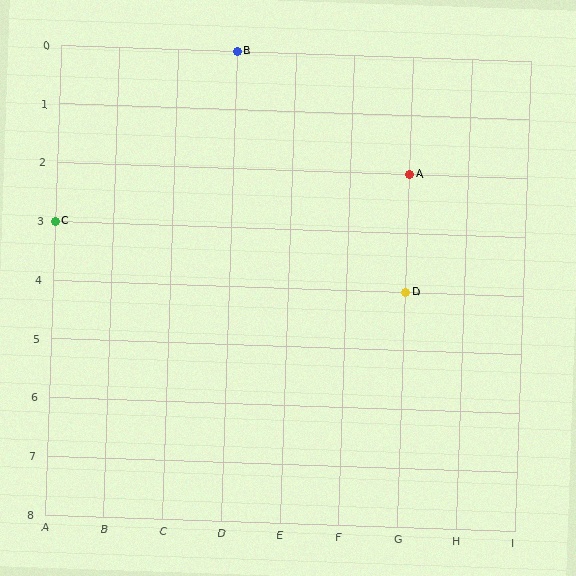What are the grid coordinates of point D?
Point D is at grid coordinates (G, 4).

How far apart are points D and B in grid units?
Points D and B are 3 columns and 4 rows apart (about 5.0 grid units diagonally).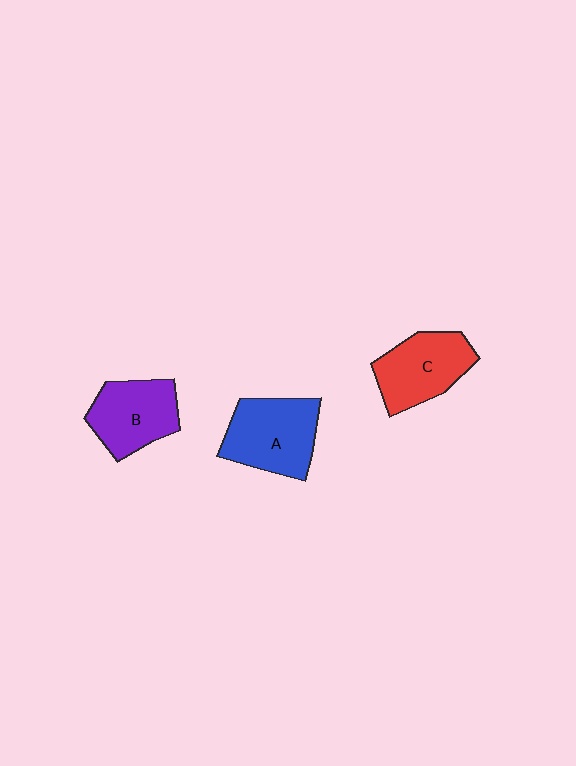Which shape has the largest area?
Shape A (blue).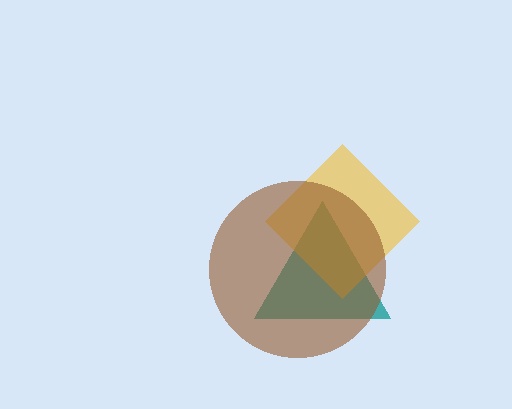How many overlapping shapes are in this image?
There are 3 overlapping shapes in the image.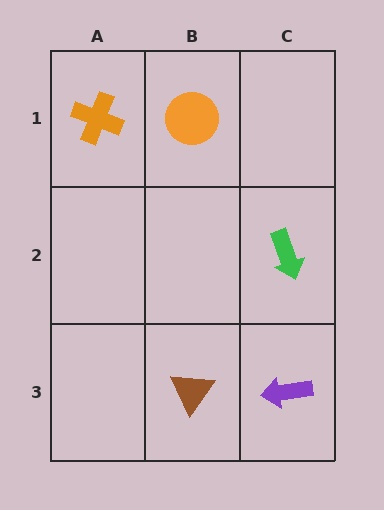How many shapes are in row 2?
1 shape.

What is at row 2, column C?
A green arrow.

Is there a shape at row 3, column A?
No, that cell is empty.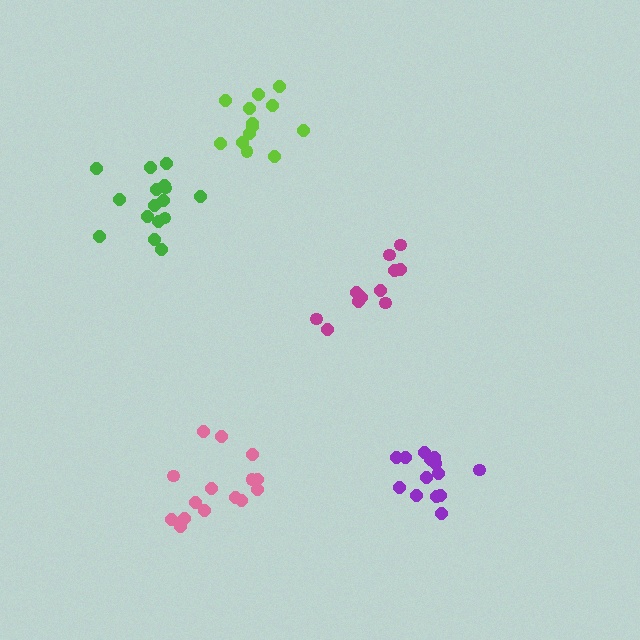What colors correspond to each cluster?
The clusters are colored: magenta, green, purple, pink, lime.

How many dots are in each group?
Group 1: 11 dots, Group 2: 16 dots, Group 3: 14 dots, Group 4: 15 dots, Group 5: 13 dots (69 total).